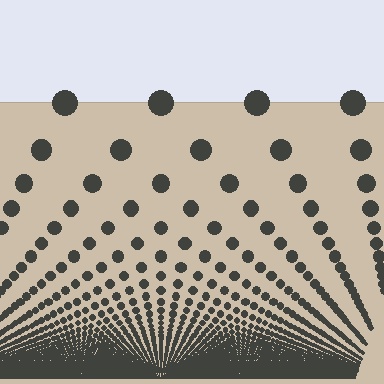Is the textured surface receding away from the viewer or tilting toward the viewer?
The surface appears to tilt toward the viewer. Texture elements get larger and sparser toward the top.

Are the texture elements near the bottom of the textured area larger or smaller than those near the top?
Smaller. The gradient is inverted — elements near the bottom are smaller and denser.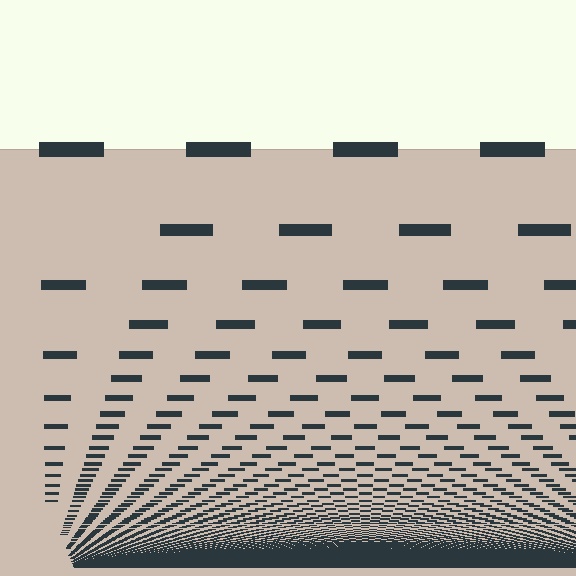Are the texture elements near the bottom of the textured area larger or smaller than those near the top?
Smaller. The gradient is inverted — elements near the bottom are smaller and denser.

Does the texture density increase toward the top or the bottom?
Density increases toward the bottom.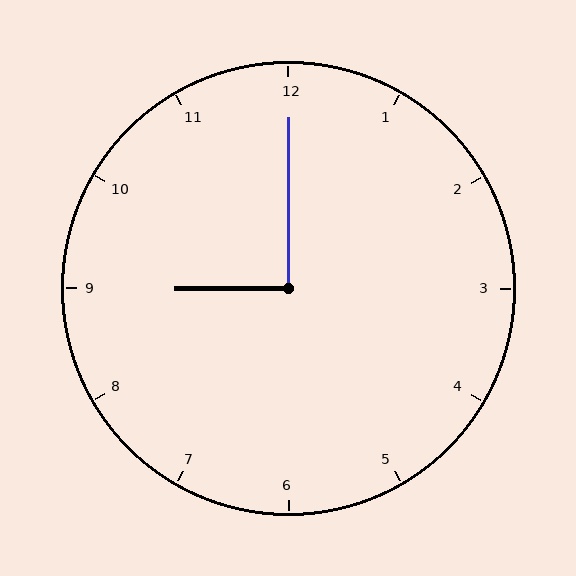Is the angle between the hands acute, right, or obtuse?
It is right.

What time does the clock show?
9:00.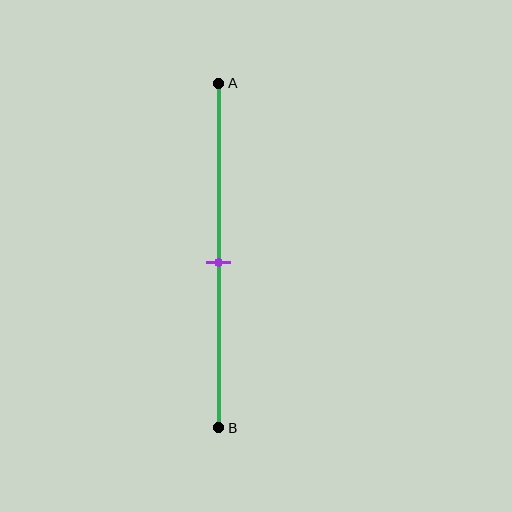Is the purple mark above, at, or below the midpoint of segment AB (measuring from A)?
The purple mark is approximately at the midpoint of segment AB.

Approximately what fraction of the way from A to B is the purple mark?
The purple mark is approximately 50% of the way from A to B.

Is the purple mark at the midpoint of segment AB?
Yes, the mark is approximately at the midpoint.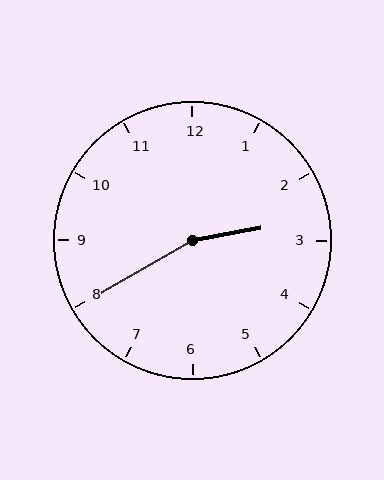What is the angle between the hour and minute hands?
Approximately 160 degrees.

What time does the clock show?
2:40.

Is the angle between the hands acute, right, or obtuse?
It is obtuse.